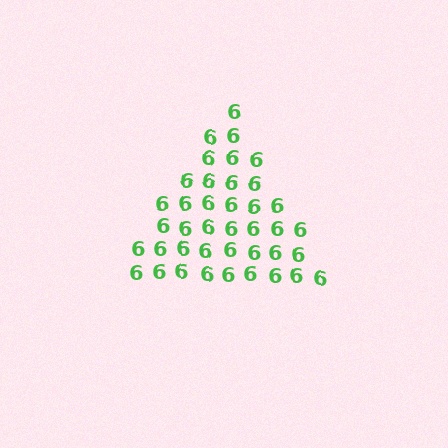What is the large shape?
The large shape is a triangle.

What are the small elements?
The small elements are digit 6's.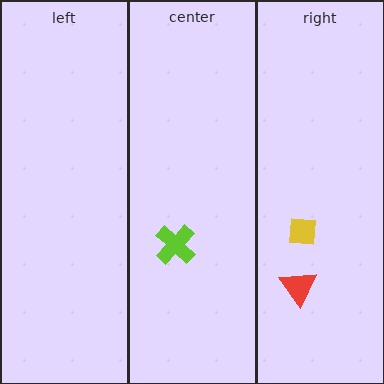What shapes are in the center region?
The lime cross.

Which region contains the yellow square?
The right region.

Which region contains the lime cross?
The center region.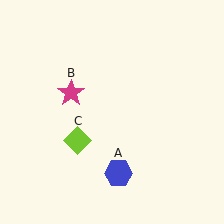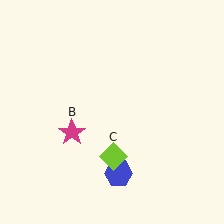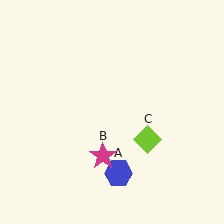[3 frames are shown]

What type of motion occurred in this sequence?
The magenta star (object B), lime diamond (object C) rotated counterclockwise around the center of the scene.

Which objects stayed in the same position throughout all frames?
Blue hexagon (object A) remained stationary.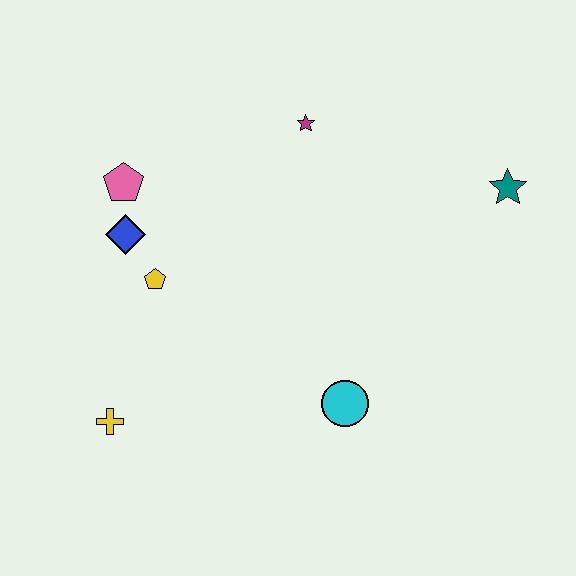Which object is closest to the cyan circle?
The yellow pentagon is closest to the cyan circle.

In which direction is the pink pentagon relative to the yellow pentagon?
The pink pentagon is above the yellow pentagon.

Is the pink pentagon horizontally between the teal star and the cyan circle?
No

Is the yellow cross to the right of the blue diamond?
No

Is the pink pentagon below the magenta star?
Yes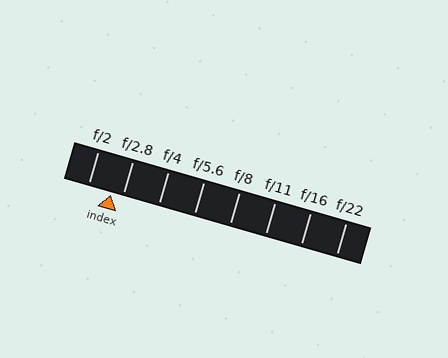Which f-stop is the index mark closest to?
The index mark is closest to f/2.8.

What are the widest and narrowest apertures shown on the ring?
The widest aperture shown is f/2 and the narrowest is f/22.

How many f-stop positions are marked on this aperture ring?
There are 8 f-stop positions marked.